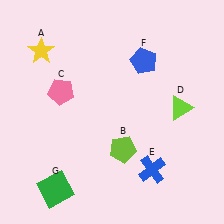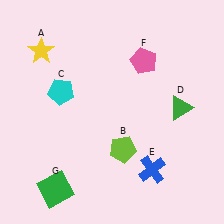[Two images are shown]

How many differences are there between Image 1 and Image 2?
There are 3 differences between the two images.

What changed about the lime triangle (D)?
In Image 1, D is lime. In Image 2, it changed to green.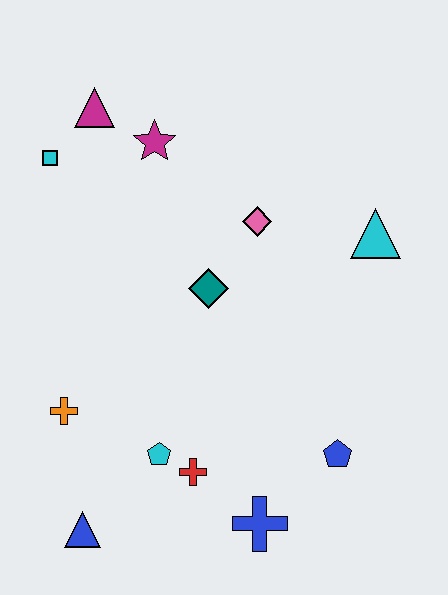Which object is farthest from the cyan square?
The blue cross is farthest from the cyan square.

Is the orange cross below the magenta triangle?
Yes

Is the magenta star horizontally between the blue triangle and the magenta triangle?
No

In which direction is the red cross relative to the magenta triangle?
The red cross is below the magenta triangle.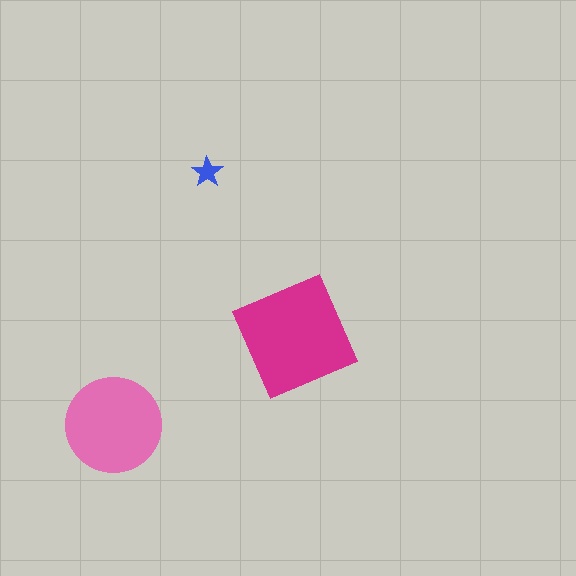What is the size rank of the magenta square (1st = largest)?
1st.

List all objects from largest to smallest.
The magenta square, the pink circle, the blue star.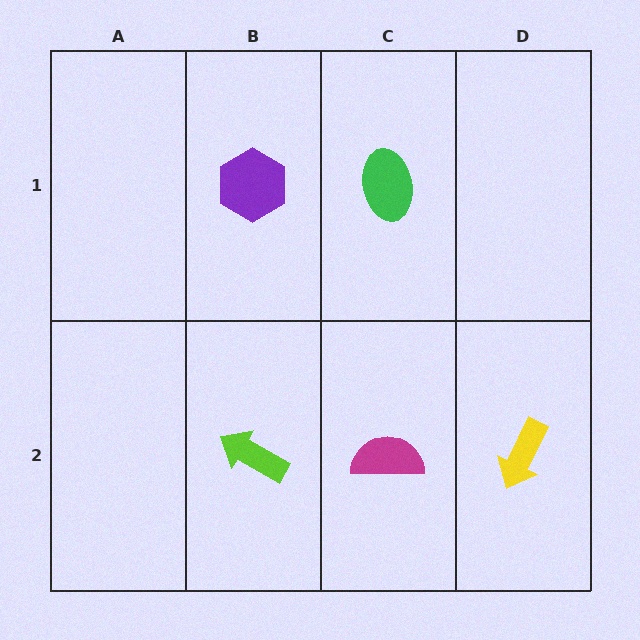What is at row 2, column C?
A magenta semicircle.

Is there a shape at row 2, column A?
No, that cell is empty.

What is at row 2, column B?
A lime arrow.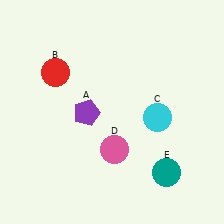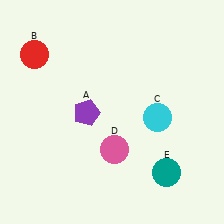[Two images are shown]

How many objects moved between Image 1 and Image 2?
1 object moved between the two images.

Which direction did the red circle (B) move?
The red circle (B) moved left.